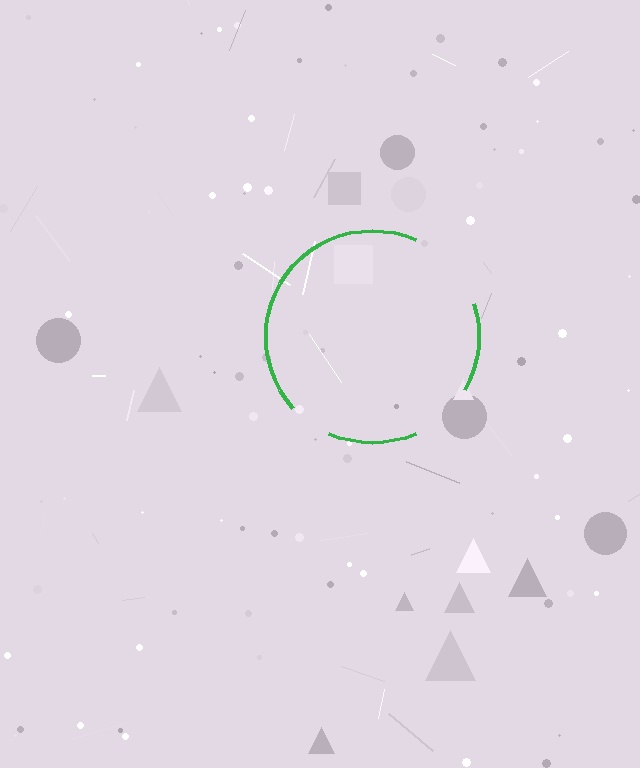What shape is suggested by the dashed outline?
The dashed outline suggests a circle.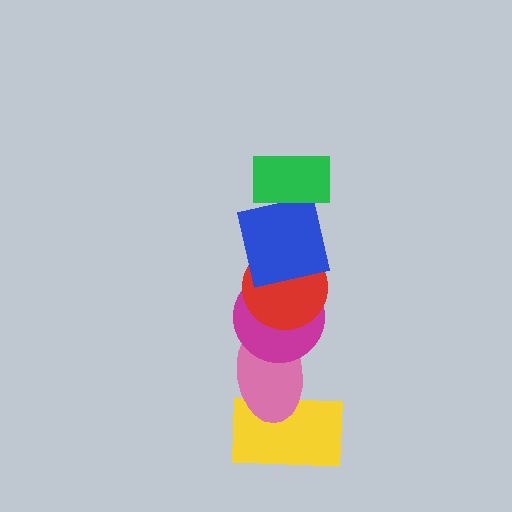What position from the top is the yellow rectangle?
The yellow rectangle is 6th from the top.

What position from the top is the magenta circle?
The magenta circle is 4th from the top.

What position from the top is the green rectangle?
The green rectangle is 1st from the top.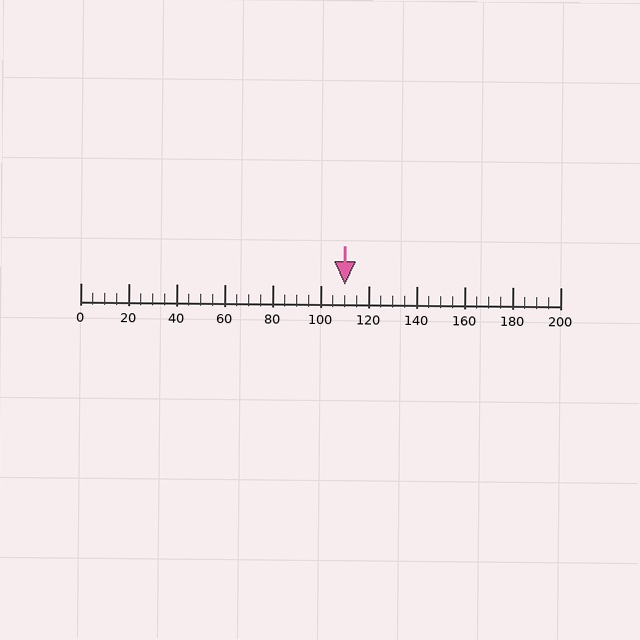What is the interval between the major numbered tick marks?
The major tick marks are spaced 20 units apart.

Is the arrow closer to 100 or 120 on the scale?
The arrow is closer to 120.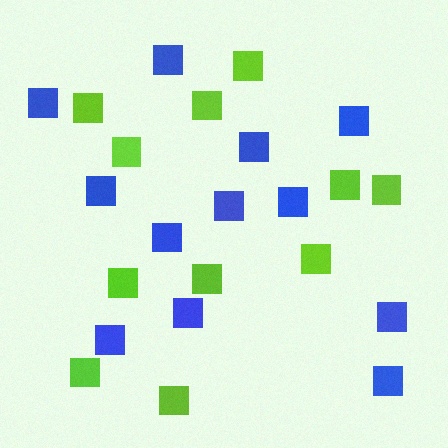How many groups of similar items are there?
There are 2 groups: one group of blue squares (12) and one group of lime squares (11).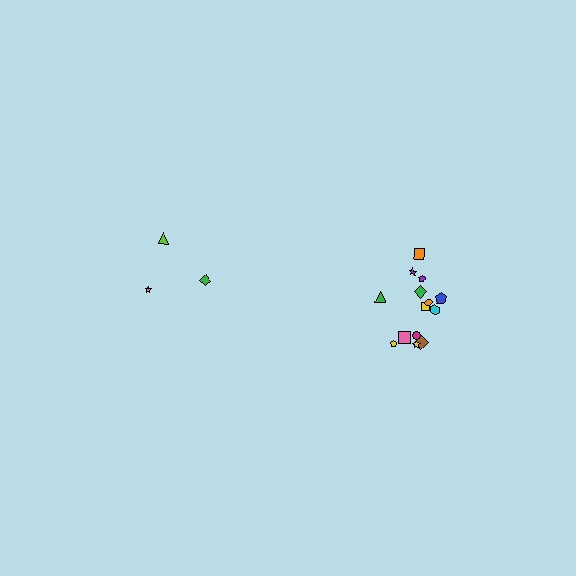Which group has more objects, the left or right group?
The right group.